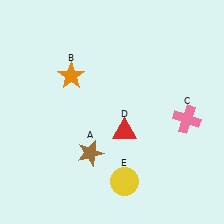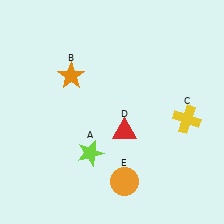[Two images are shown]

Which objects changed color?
A changed from brown to lime. C changed from pink to yellow. E changed from yellow to orange.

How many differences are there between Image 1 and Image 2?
There are 3 differences between the two images.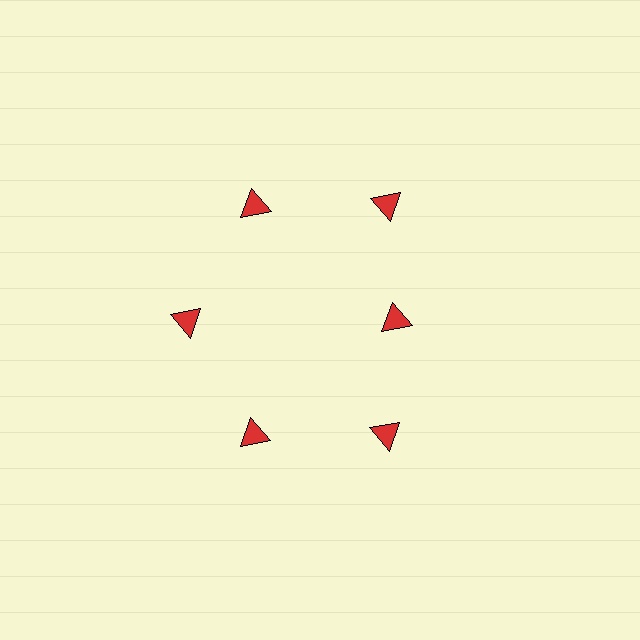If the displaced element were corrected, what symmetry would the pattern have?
It would have 6-fold rotational symmetry — the pattern would map onto itself every 60 degrees.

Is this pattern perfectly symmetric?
No. The 6 red triangles are arranged in a ring, but one element near the 3 o'clock position is pulled inward toward the center, breaking the 6-fold rotational symmetry.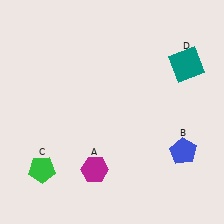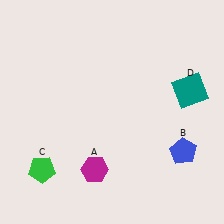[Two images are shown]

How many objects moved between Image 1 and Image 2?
1 object moved between the two images.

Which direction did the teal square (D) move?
The teal square (D) moved down.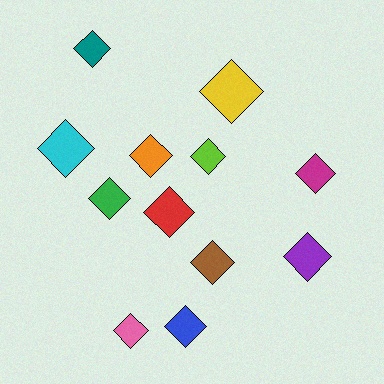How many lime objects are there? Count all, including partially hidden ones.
There is 1 lime object.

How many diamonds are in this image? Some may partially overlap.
There are 12 diamonds.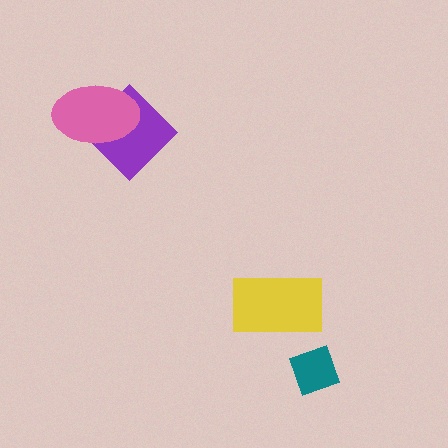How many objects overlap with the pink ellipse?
1 object overlaps with the pink ellipse.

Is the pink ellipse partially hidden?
No, no other shape covers it.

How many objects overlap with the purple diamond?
1 object overlaps with the purple diamond.